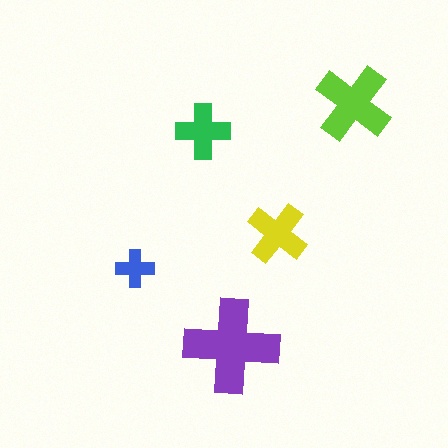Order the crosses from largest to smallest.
the purple one, the lime one, the yellow one, the green one, the blue one.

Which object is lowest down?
The purple cross is bottommost.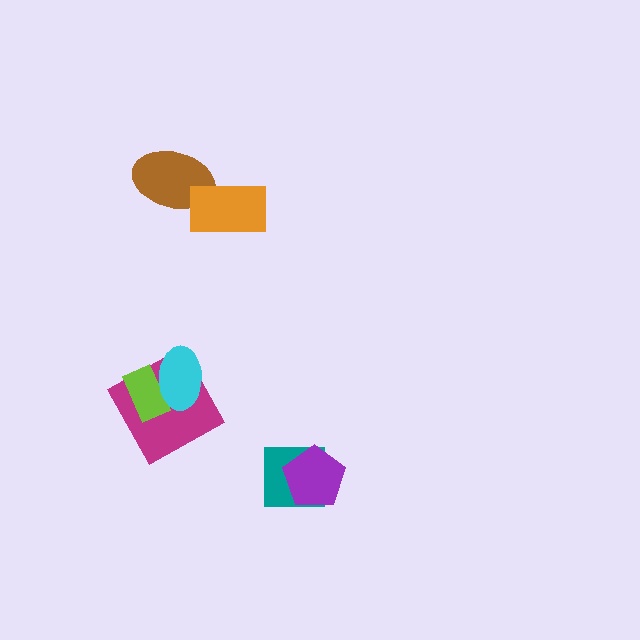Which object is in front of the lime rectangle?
The cyan ellipse is in front of the lime rectangle.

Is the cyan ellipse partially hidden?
No, no other shape covers it.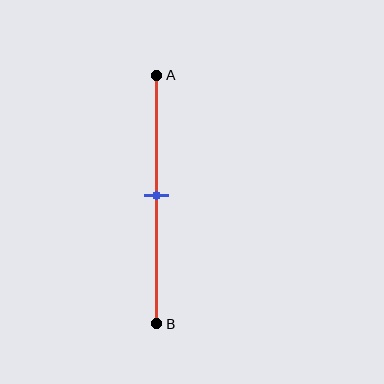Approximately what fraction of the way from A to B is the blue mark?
The blue mark is approximately 50% of the way from A to B.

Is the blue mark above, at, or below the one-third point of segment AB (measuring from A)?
The blue mark is below the one-third point of segment AB.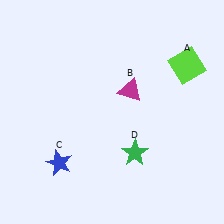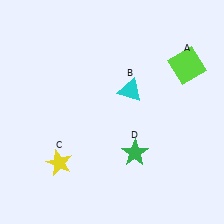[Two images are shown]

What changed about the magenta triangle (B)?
In Image 1, B is magenta. In Image 2, it changed to cyan.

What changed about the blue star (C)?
In Image 1, C is blue. In Image 2, it changed to yellow.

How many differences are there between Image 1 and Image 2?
There are 2 differences between the two images.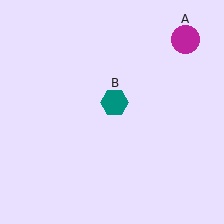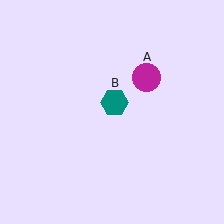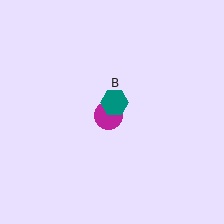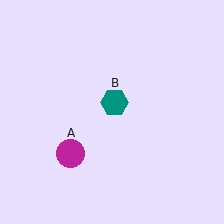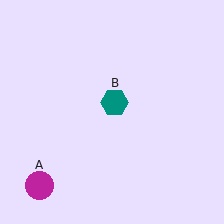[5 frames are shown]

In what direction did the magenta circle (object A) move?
The magenta circle (object A) moved down and to the left.